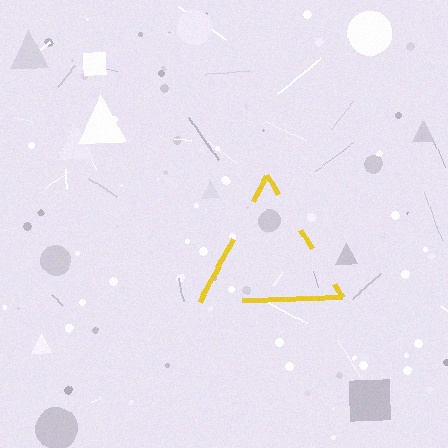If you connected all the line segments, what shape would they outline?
They would outline a triangle.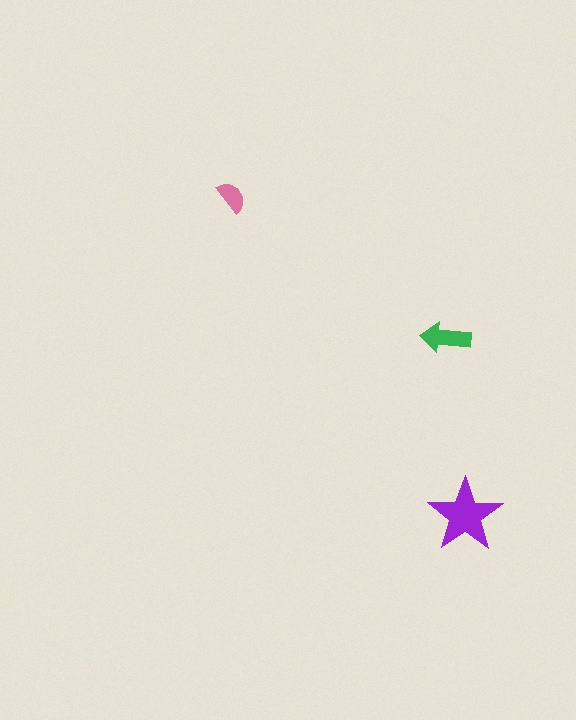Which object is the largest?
The purple star.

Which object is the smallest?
The pink semicircle.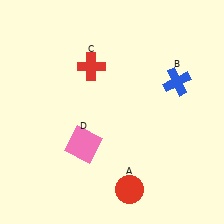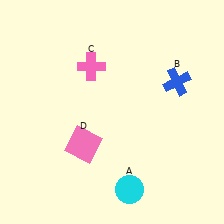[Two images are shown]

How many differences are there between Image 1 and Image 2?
There are 2 differences between the two images.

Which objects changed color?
A changed from red to cyan. C changed from red to pink.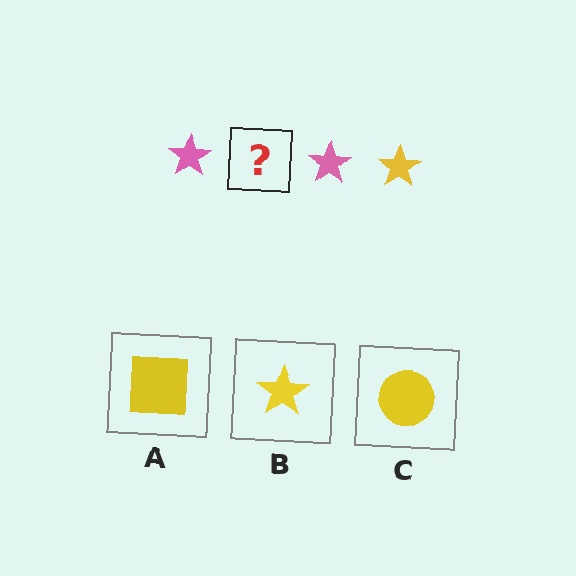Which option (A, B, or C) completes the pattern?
B.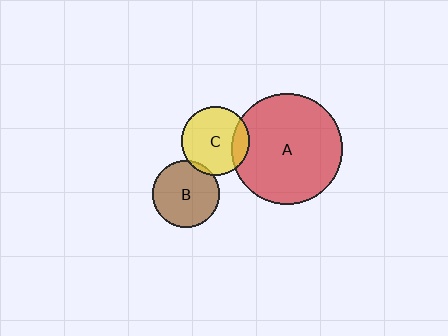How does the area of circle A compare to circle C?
Approximately 2.6 times.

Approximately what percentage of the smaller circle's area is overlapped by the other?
Approximately 5%.